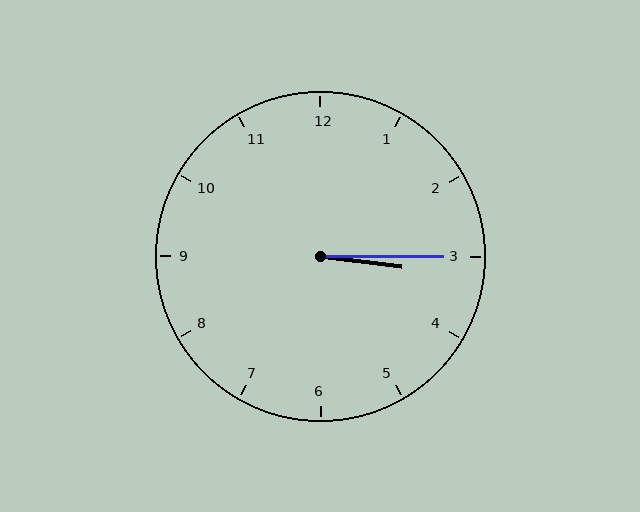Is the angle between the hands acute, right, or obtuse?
It is acute.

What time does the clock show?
3:15.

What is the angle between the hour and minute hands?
Approximately 8 degrees.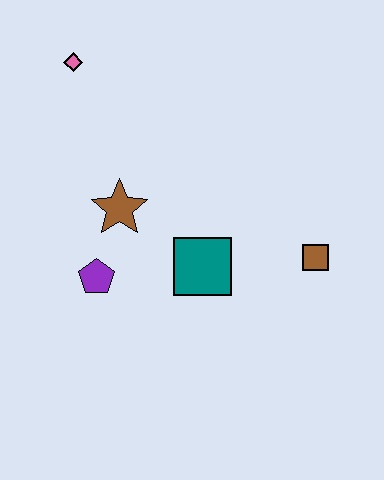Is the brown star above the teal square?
Yes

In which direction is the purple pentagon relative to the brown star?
The purple pentagon is below the brown star.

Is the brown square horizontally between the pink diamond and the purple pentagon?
No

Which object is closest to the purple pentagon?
The brown star is closest to the purple pentagon.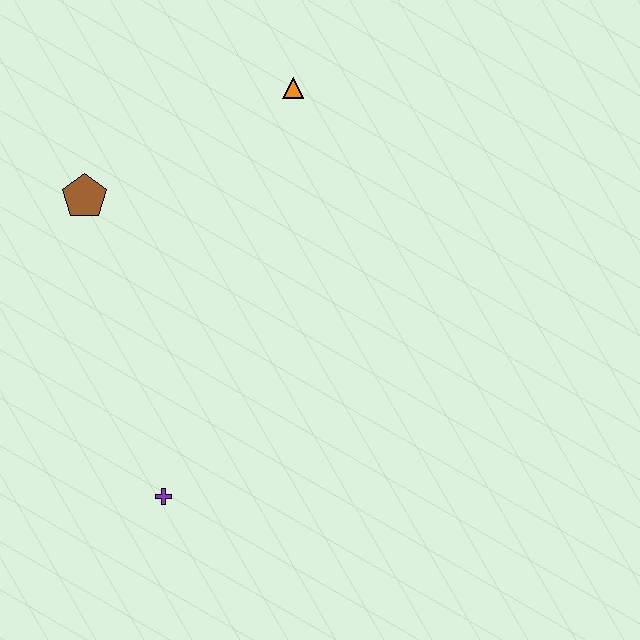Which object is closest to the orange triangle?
The brown pentagon is closest to the orange triangle.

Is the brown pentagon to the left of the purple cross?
Yes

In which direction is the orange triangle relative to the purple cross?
The orange triangle is above the purple cross.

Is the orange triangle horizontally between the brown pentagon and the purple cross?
No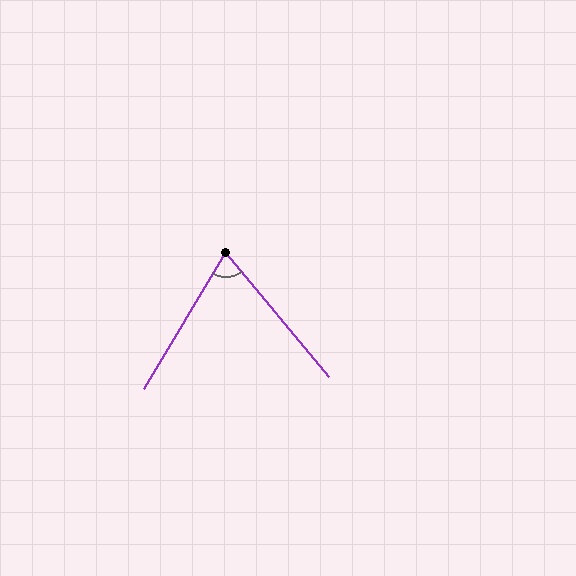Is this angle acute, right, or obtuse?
It is acute.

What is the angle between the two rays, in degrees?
Approximately 71 degrees.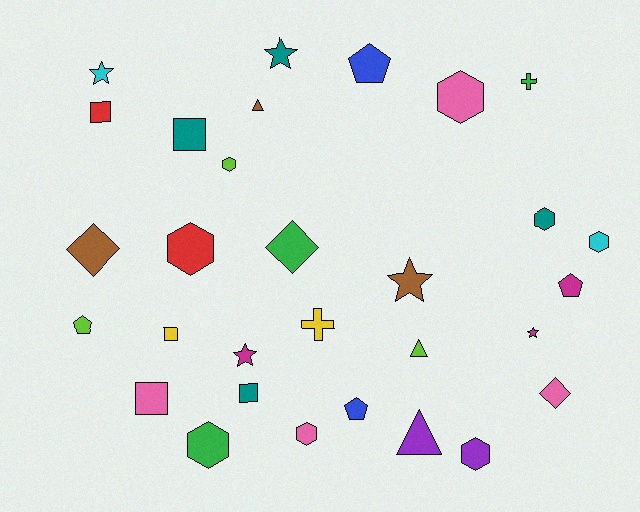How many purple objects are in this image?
There are 2 purple objects.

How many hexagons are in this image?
There are 8 hexagons.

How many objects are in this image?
There are 30 objects.